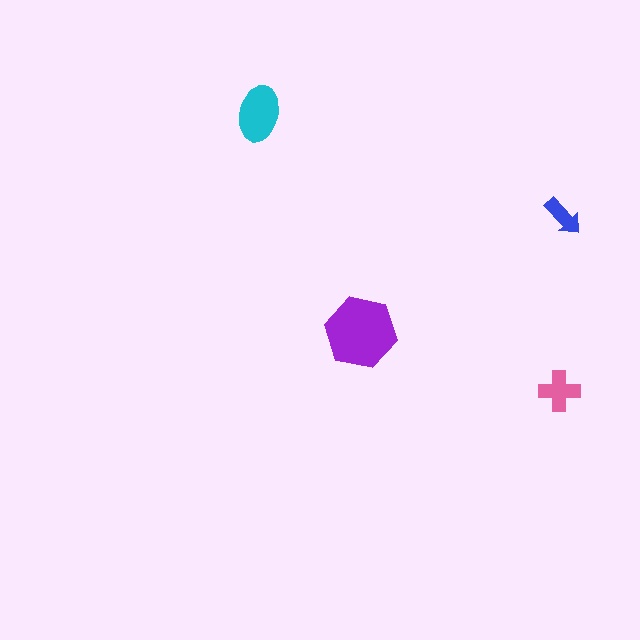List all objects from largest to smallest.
The purple hexagon, the cyan ellipse, the pink cross, the blue arrow.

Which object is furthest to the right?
The blue arrow is rightmost.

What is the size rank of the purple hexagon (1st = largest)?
1st.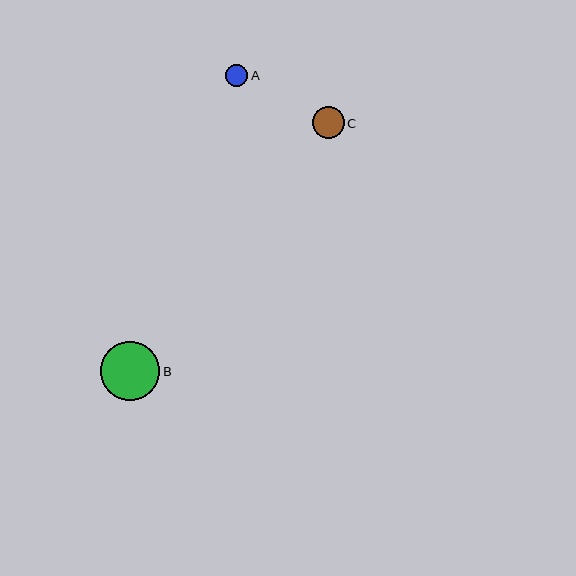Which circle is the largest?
Circle B is the largest with a size of approximately 59 pixels.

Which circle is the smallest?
Circle A is the smallest with a size of approximately 22 pixels.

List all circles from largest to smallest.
From largest to smallest: B, C, A.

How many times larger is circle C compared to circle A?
Circle C is approximately 1.4 times the size of circle A.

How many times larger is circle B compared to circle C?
Circle B is approximately 1.9 times the size of circle C.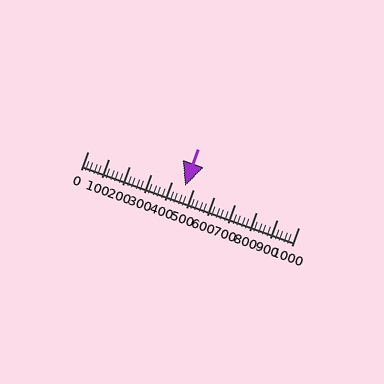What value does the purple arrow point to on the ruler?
The purple arrow points to approximately 460.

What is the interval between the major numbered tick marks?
The major tick marks are spaced 100 units apart.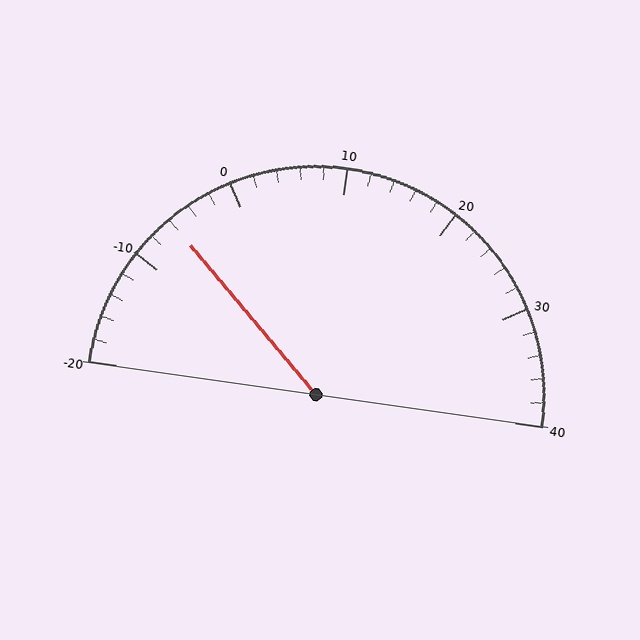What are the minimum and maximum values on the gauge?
The gauge ranges from -20 to 40.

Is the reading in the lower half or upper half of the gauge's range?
The reading is in the lower half of the range (-20 to 40).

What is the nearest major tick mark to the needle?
The nearest major tick mark is -10.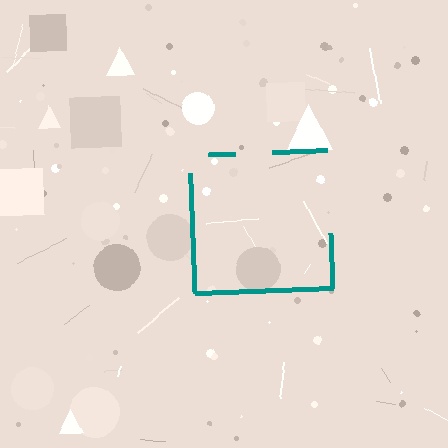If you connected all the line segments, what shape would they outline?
They would outline a square.